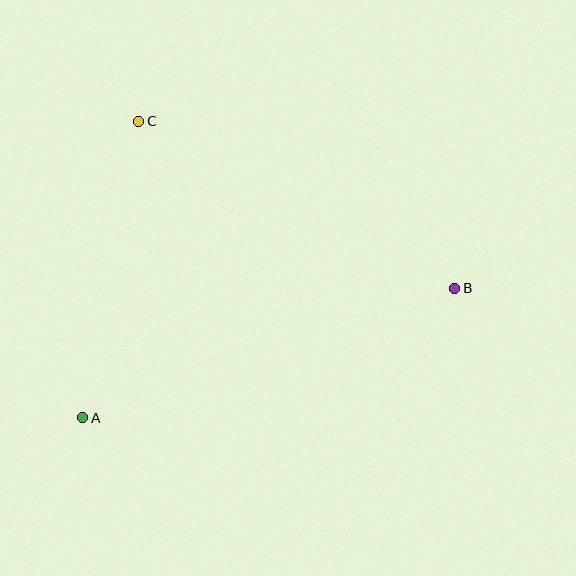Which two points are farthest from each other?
Points A and B are farthest from each other.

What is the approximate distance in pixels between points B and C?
The distance between B and C is approximately 357 pixels.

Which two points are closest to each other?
Points A and C are closest to each other.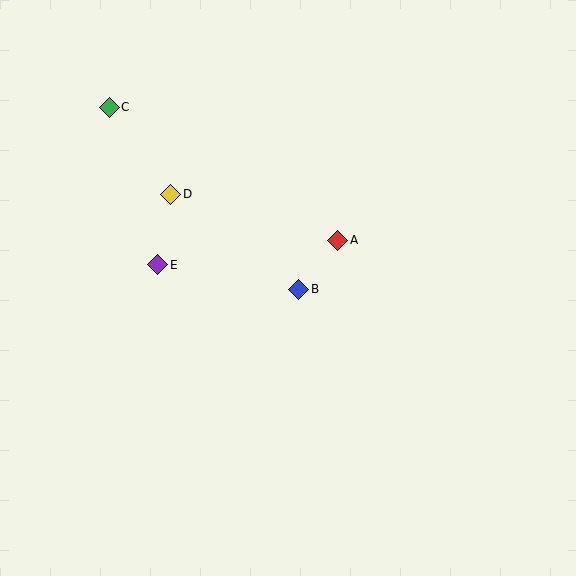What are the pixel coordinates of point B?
Point B is at (299, 289).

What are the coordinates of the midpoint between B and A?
The midpoint between B and A is at (318, 265).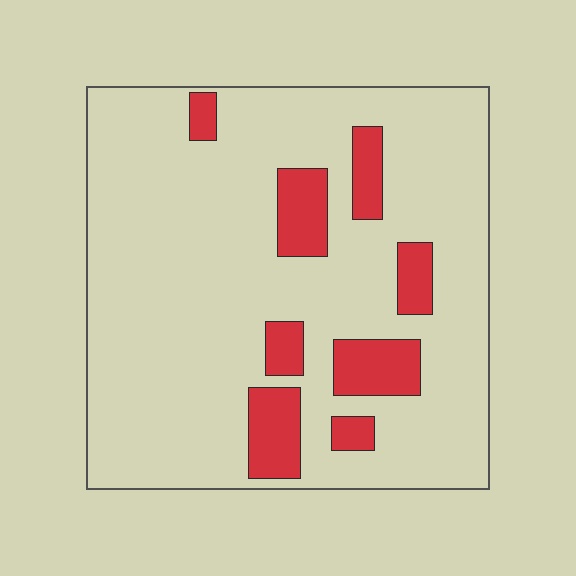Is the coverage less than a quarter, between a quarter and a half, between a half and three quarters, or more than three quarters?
Less than a quarter.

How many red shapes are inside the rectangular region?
8.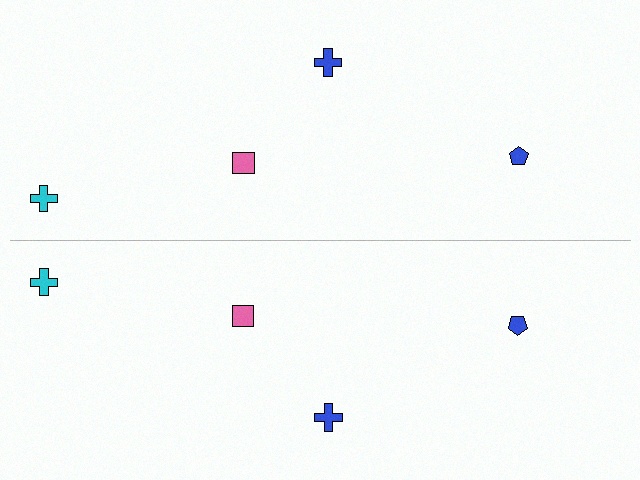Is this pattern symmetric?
Yes, this pattern has bilateral (reflection) symmetry.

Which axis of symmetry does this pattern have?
The pattern has a horizontal axis of symmetry running through the center of the image.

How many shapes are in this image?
There are 8 shapes in this image.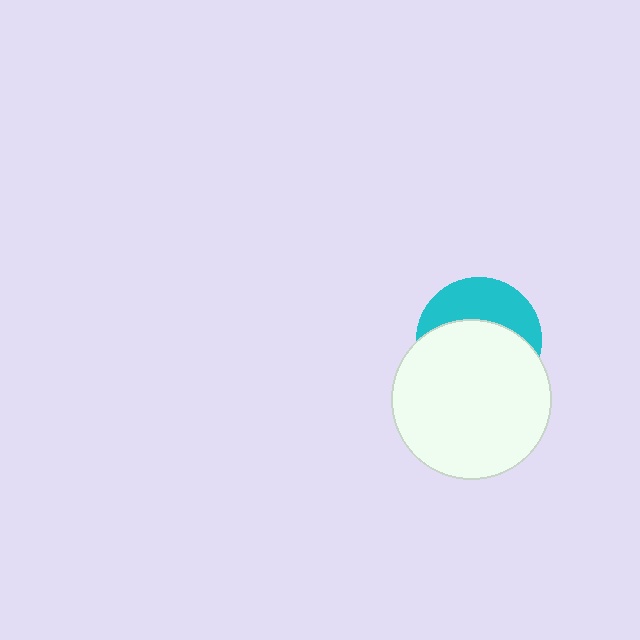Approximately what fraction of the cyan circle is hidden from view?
Roughly 61% of the cyan circle is hidden behind the white circle.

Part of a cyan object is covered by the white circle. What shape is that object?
It is a circle.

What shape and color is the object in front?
The object in front is a white circle.